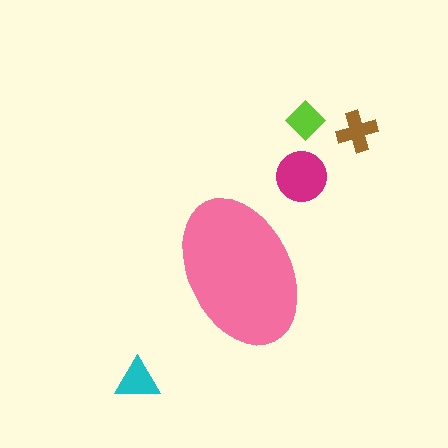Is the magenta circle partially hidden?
No, the magenta circle is fully visible.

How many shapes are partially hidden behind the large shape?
0 shapes are partially hidden.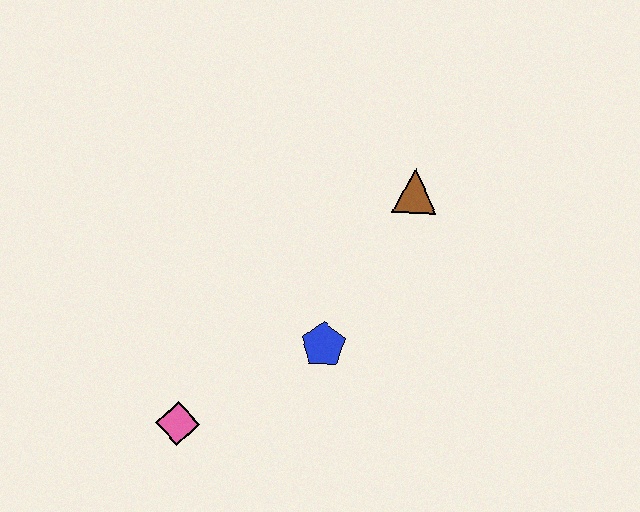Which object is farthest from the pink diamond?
The brown triangle is farthest from the pink diamond.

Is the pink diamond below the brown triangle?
Yes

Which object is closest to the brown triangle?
The blue pentagon is closest to the brown triangle.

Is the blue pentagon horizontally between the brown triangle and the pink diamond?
Yes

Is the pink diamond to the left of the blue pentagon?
Yes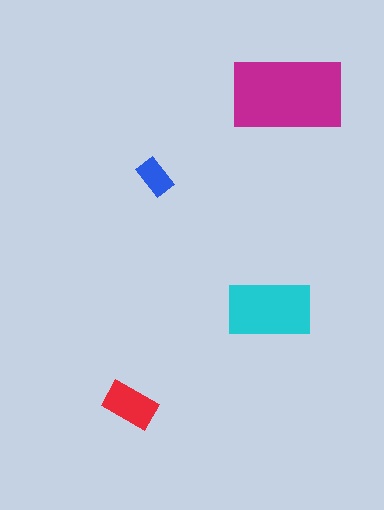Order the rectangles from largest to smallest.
the magenta one, the cyan one, the red one, the blue one.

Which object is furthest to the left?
The red rectangle is leftmost.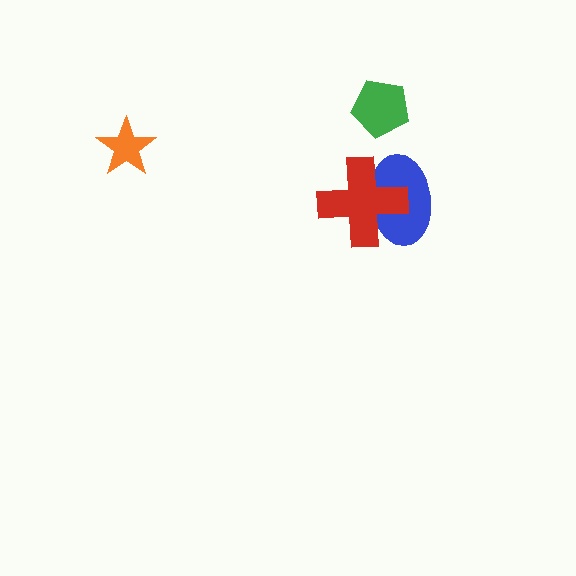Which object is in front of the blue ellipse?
The red cross is in front of the blue ellipse.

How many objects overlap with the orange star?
0 objects overlap with the orange star.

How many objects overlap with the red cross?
1 object overlaps with the red cross.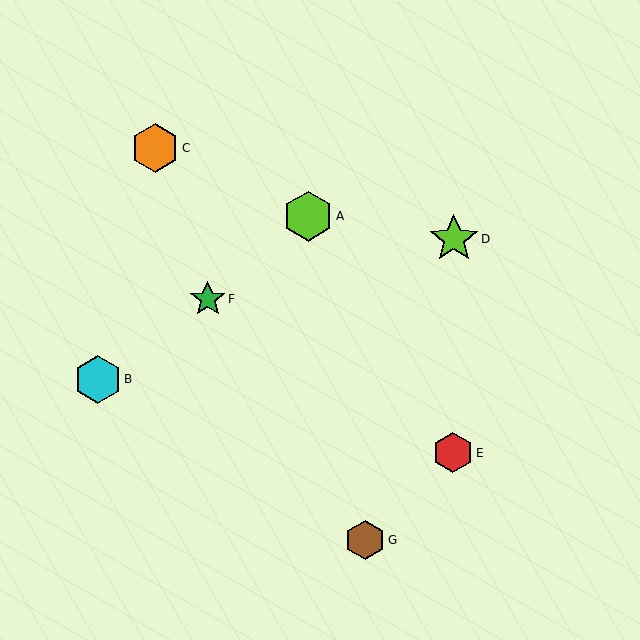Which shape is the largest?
The lime hexagon (labeled A) is the largest.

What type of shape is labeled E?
Shape E is a red hexagon.